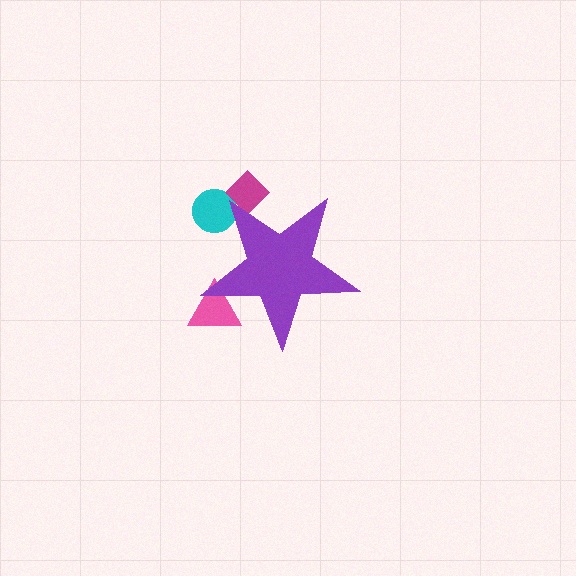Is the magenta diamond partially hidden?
Yes, the magenta diamond is partially hidden behind the purple star.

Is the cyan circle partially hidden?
Yes, the cyan circle is partially hidden behind the purple star.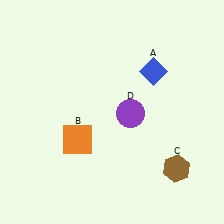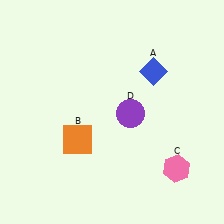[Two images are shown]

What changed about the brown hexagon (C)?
In Image 1, C is brown. In Image 2, it changed to pink.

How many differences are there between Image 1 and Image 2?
There is 1 difference between the two images.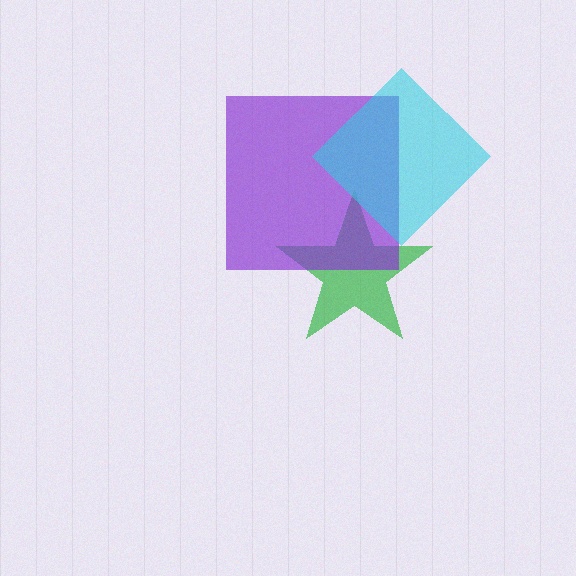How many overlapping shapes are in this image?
There are 3 overlapping shapes in the image.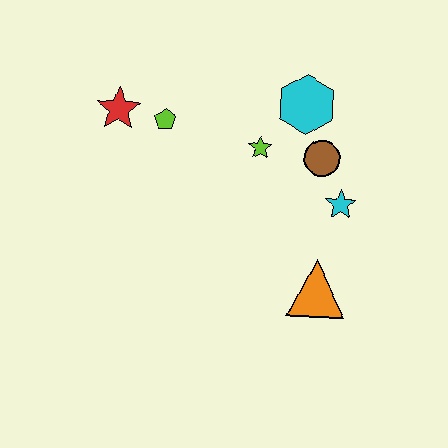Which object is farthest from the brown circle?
The red star is farthest from the brown circle.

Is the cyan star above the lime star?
No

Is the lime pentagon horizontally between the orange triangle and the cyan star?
No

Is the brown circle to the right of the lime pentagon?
Yes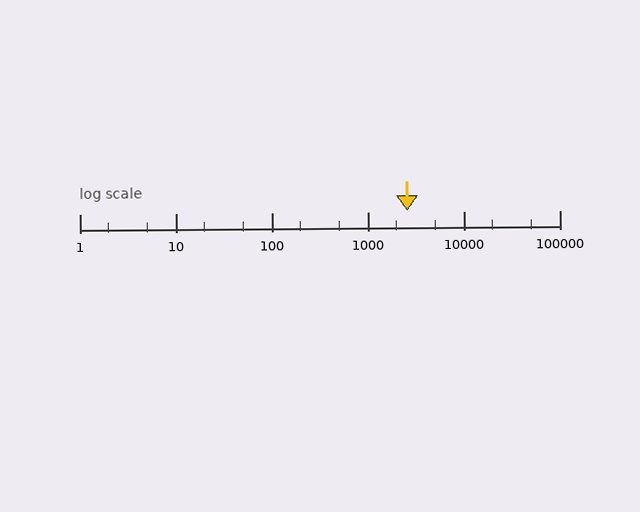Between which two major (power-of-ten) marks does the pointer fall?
The pointer is between 1000 and 10000.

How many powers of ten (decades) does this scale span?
The scale spans 5 decades, from 1 to 100000.